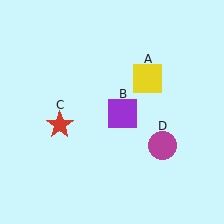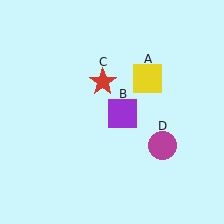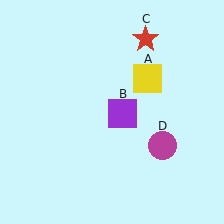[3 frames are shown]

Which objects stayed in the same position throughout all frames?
Yellow square (object A) and purple square (object B) and magenta circle (object D) remained stationary.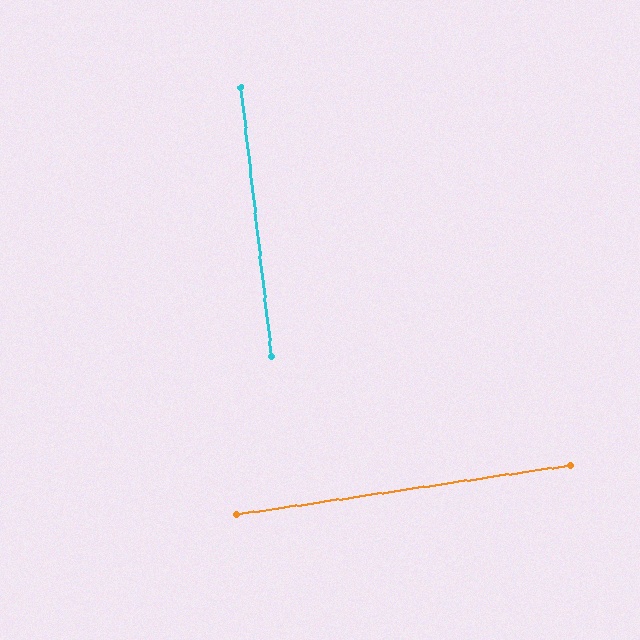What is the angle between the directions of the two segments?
Approximately 88 degrees.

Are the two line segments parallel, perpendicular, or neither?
Perpendicular — they meet at approximately 88°.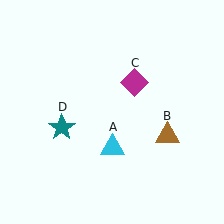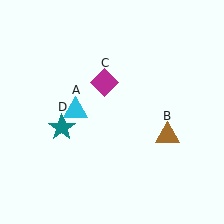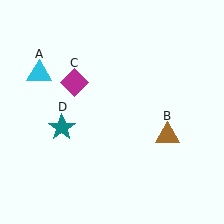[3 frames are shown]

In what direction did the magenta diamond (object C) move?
The magenta diamond (object C) moved left.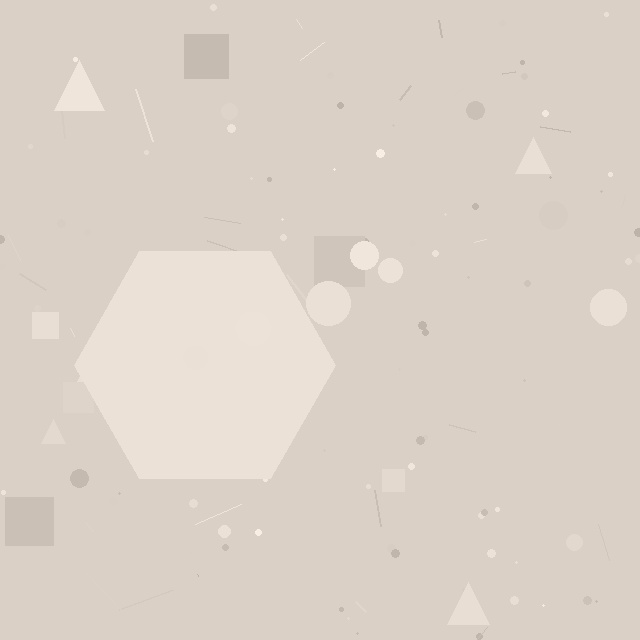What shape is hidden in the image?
A hexagon is hidden in the image.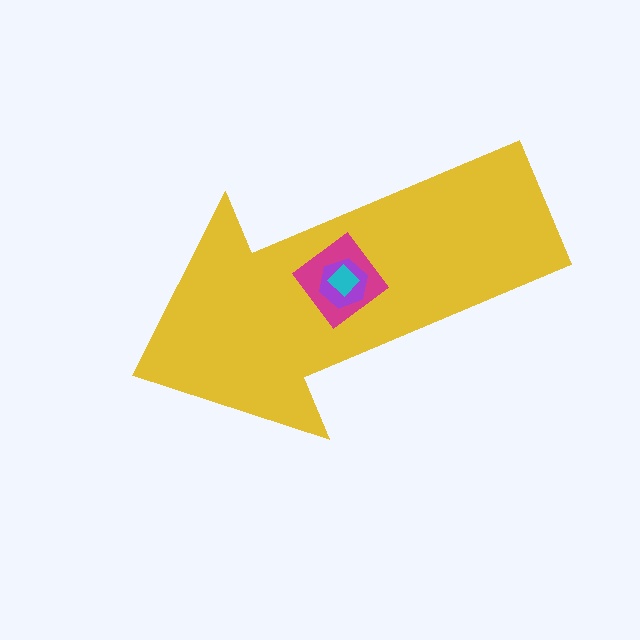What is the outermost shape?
The yellow arrow.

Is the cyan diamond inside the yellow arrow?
Yes.